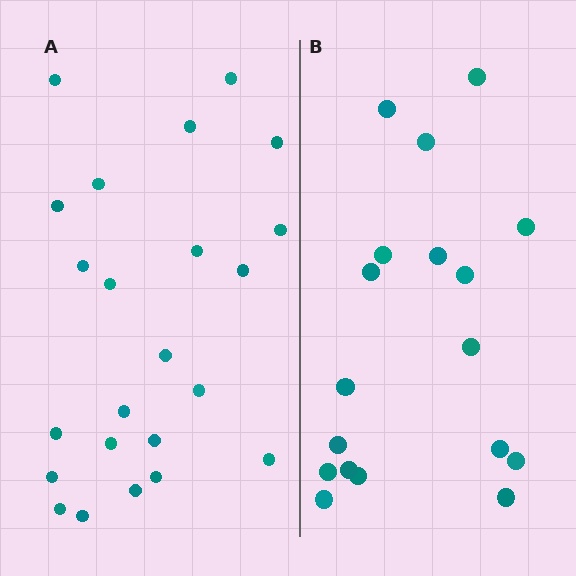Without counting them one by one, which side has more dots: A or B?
Region A (the left region) has more dots.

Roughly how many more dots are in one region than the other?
Region A has about 5 more dots than region B.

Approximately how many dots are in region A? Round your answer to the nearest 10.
About 20 dots. (The exact count is 23, which rounds to 20.)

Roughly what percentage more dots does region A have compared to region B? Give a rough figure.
About 30% more.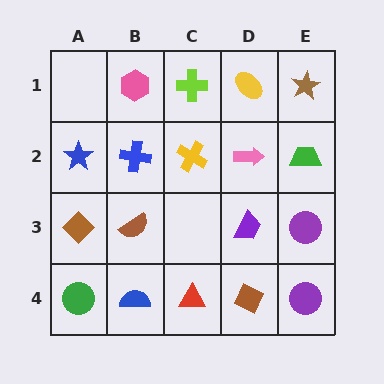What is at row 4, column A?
A green circle.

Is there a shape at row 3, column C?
No, that cell is empty.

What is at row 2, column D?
A pink arrow.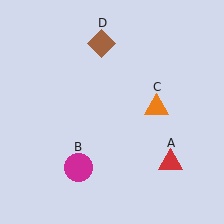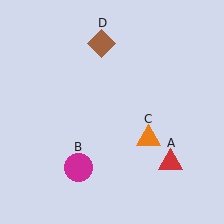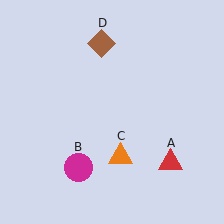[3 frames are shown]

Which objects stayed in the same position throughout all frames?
Red triangle (object A) and magenta circle (object B) and brown diamond (object D) remained stationary.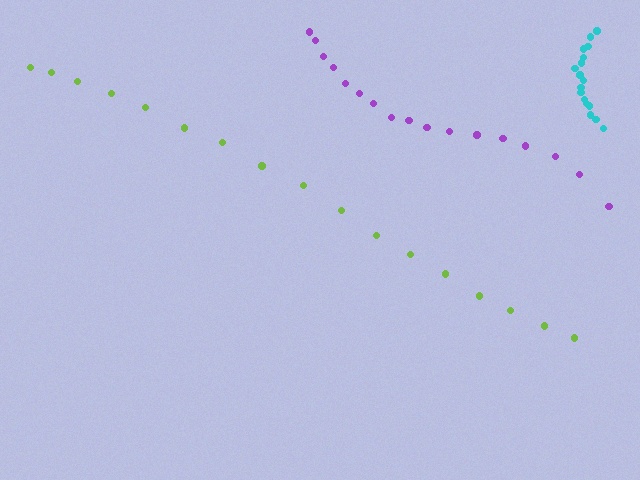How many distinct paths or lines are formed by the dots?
There are 3 distinct paths.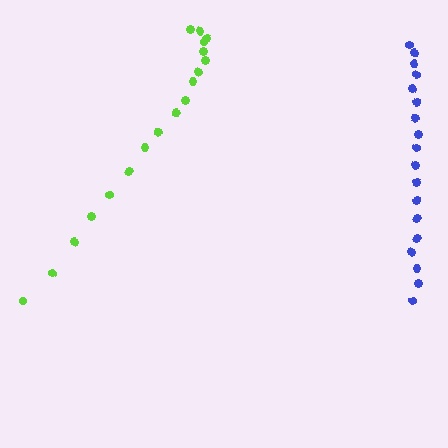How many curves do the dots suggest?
There are 2 distinct paths.